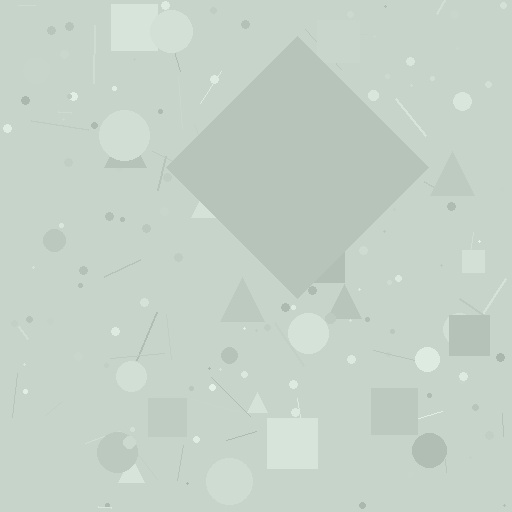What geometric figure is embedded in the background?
A diamond is embedded in the background.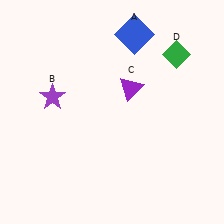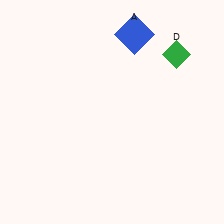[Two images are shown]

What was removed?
The purple triangle (C), the purple star (B) were removed in Image 2.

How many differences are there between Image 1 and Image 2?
There are 2 differences between the two images.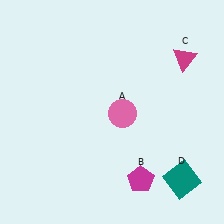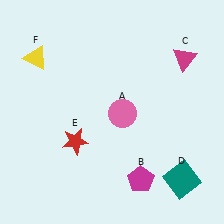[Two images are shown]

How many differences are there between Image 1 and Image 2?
There are 2 differences between the two images.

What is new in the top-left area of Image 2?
A yellow triangle (F) was added in the top-left area of Image 2.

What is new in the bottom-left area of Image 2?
A red star (E) was added in the bottom-left area of Image 2.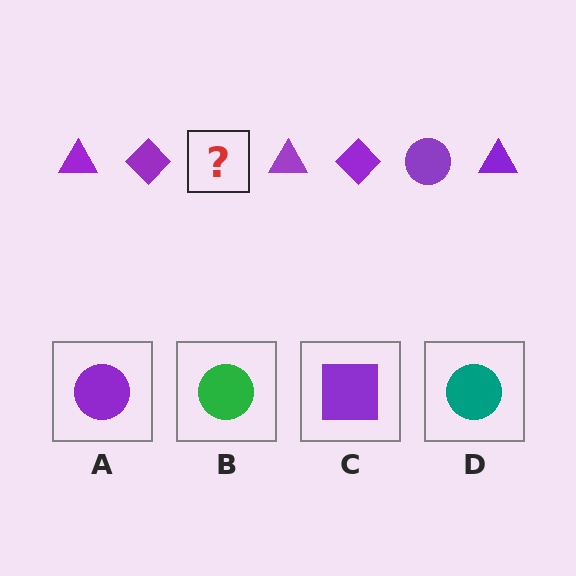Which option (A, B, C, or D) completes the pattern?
A.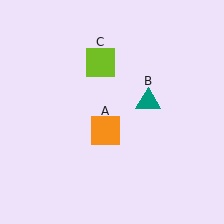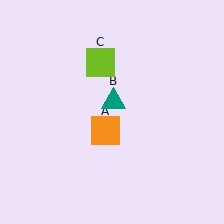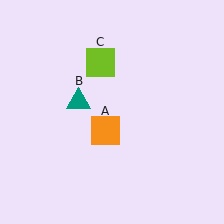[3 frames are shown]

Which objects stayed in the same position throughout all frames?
Orange square (object A) and lime square (object C) remained stationary.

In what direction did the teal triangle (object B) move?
The teal triangle (object B) moved left.